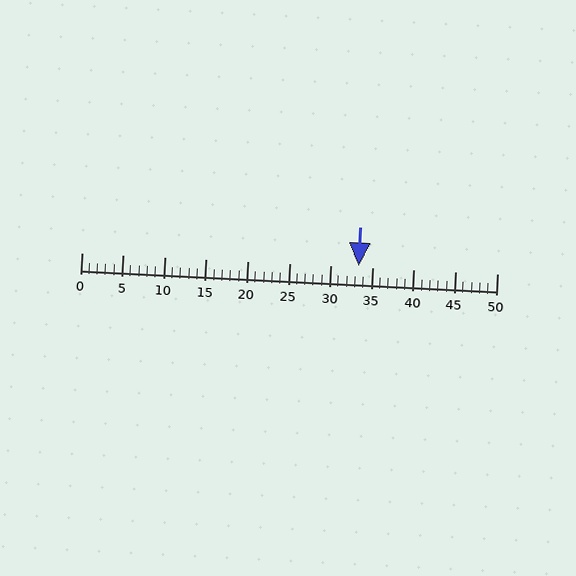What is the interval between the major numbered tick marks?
The major tick marks are spaced 5 units apart.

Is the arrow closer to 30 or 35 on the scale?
The arrow is closer to 35.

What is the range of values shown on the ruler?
The ruler shows values from 0 to 50.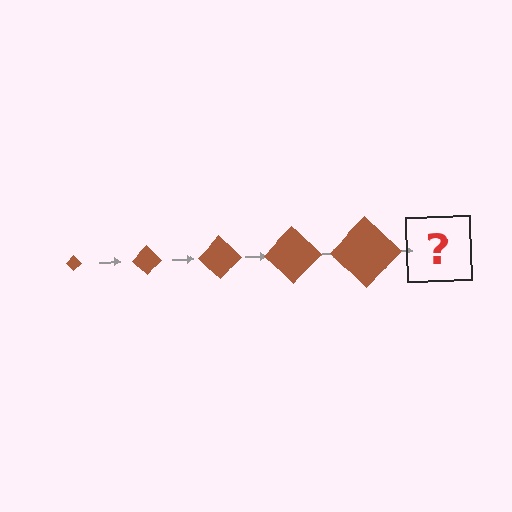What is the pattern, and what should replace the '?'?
The pattern is that the diamond gets progressively larger each step. The '?' should be a brown diamond, larger than the previous one.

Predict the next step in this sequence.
The next step is a brown diamond, larger than the previous one.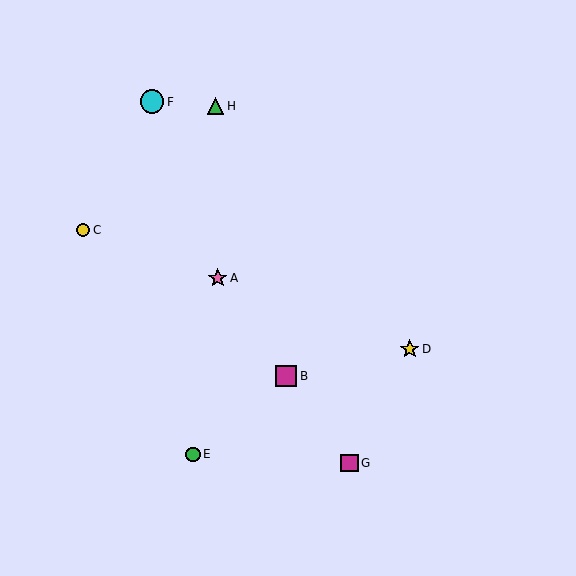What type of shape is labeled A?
Shape A is a pink star.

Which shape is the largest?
The cyan circle (labeled F) is the largest.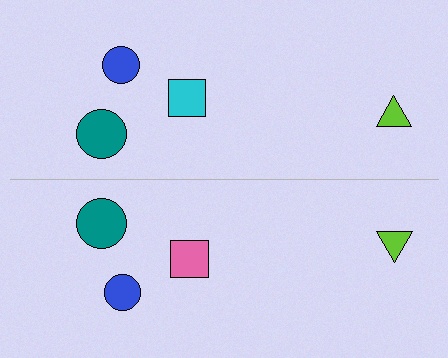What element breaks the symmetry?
The pink square on the bottom side breaks the symmetry — its mirror counterpart is cyan.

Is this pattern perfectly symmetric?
No, the pattern is not perfectly symmetric. The pink square on the bottom side breaks the symmetry — its mirror counterpart is cyan.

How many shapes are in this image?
There are 8 shapes in this image.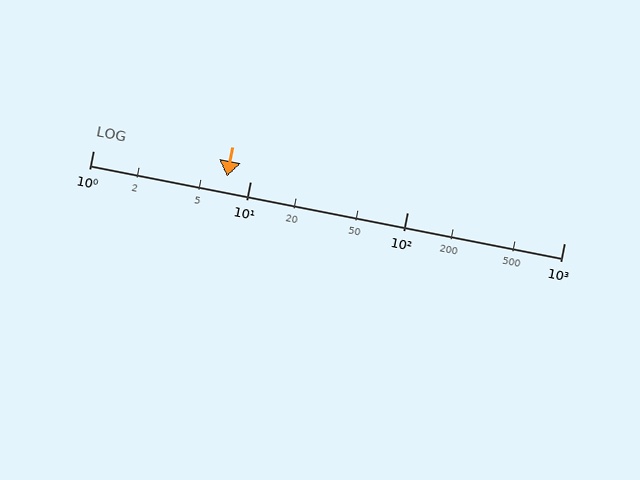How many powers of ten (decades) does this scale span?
The scale spans 3 decades, from 1 to 1000.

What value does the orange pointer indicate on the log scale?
The pointer indicates approximately 7.1.